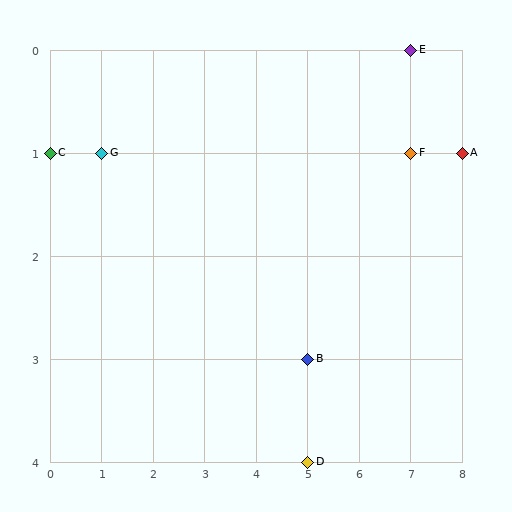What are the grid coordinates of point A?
Point A is at grid coordinates (8, 1).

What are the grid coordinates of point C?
Point C is at grid coordinates (0, 1).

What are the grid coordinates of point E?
Point E is at grid coordinates (7, 0).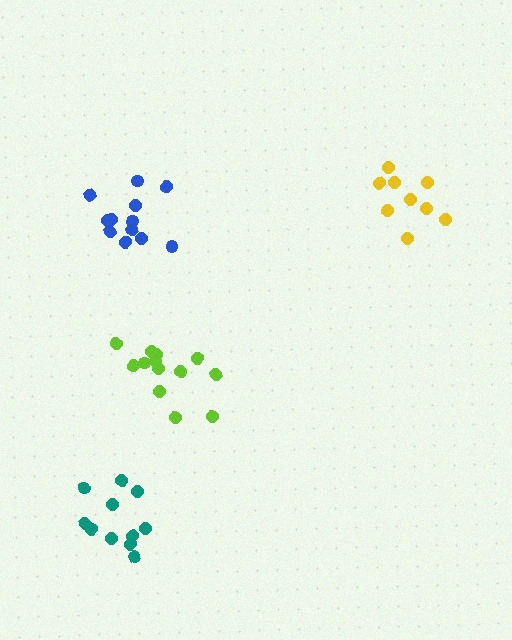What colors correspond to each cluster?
The clusters are colored: teal, yellow, lime, blue.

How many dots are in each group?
Group 1: 11 dots, Group 2: 9 dots, Group 3: 13 dots, Group 4: 12 dots (45 total).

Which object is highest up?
The yellow cluster is topmost.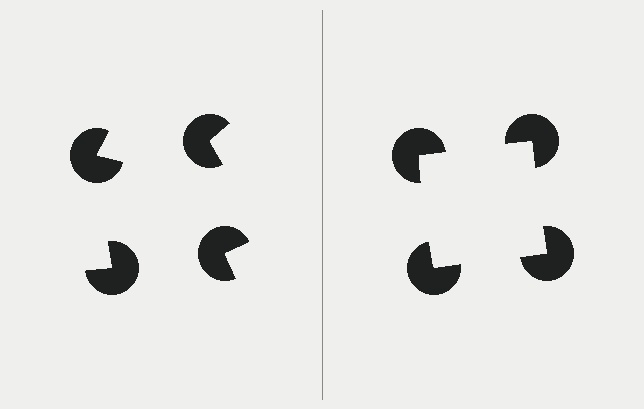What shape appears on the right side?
An illusory square.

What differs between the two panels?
The pac-man discs are positioned identically on both sides; only the wedge orientations differ. On the right they align to a square; on the left they are misaligned.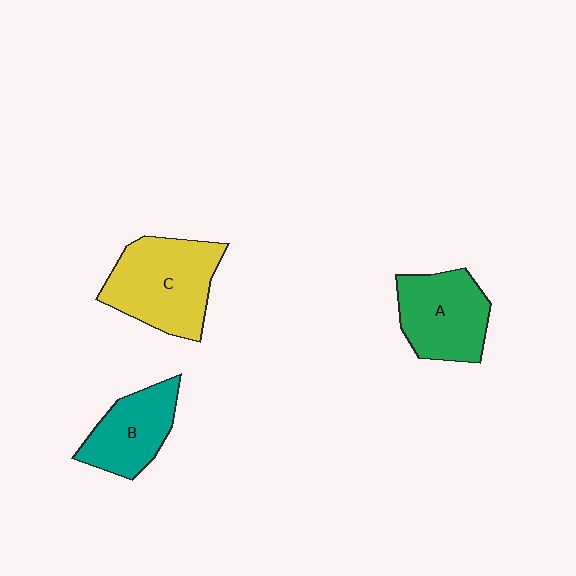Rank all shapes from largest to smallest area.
From largest to smallest: C (yellow), A (green), B (teal).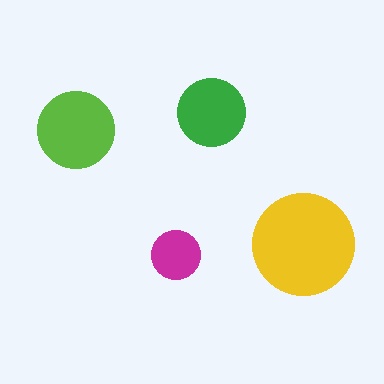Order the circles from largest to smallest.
the yellow one, the lime one, the green one, the magenta one.